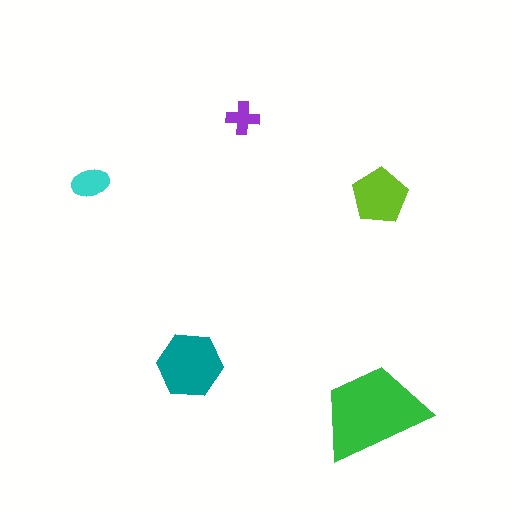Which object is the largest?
The green trapezoid.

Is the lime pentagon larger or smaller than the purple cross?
Larger.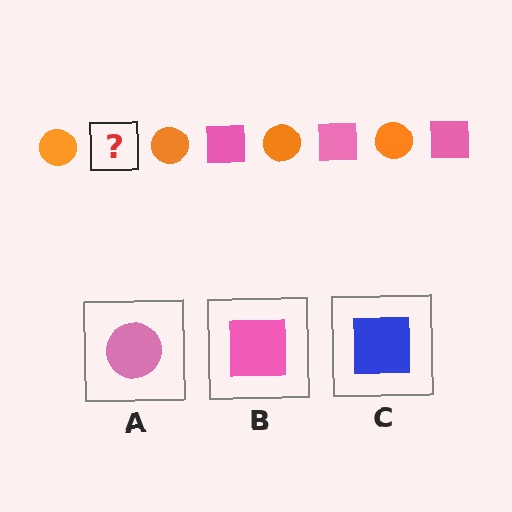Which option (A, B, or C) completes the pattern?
B.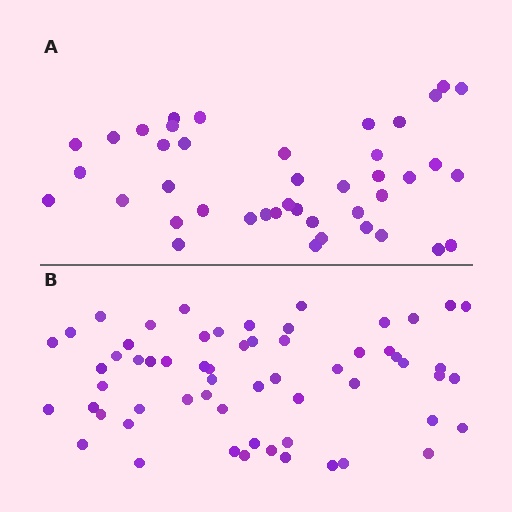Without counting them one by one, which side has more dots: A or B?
Region B (the bottom region) has more dots.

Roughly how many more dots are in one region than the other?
Region B has approximately 20 more dots than region A.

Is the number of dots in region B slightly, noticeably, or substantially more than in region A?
Region B has noticeably more, but not dramatically so. The ratio is roughly 1.4 to 1.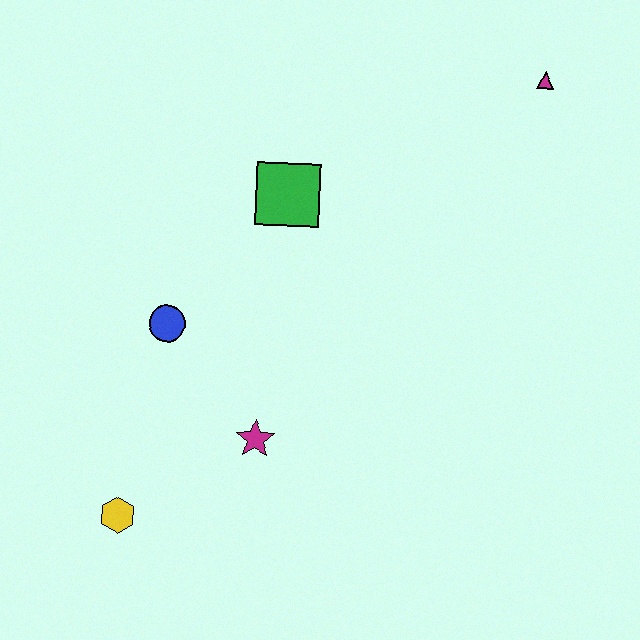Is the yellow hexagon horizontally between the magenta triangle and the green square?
No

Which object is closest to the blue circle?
The magenta star is closest to the blue circle.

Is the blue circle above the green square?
No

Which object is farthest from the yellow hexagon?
The magenta triangle is farthest from the yellow hexagon.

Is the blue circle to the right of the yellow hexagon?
Yes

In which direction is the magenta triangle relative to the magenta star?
The magenta triangle is above the magenta star.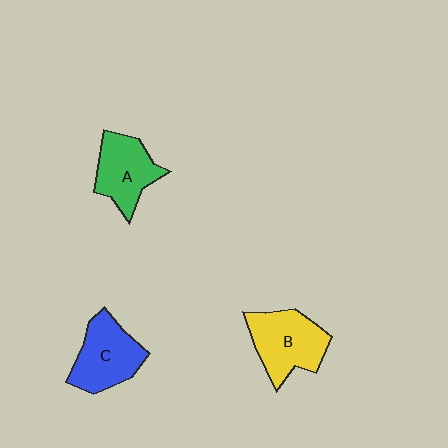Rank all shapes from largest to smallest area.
From largest to smallest: B (yellow), C (blue), A (green).